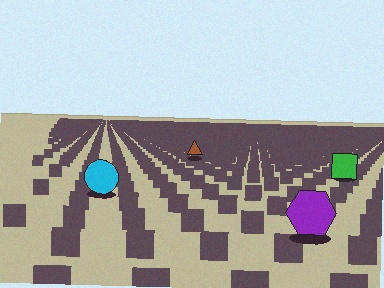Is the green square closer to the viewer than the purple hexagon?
No. The purple hexagon is closer — you can tell from the texture gradient: the ground texture is coarser near it.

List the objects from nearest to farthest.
From nearest to farthest: the purple hexagon, the cyan circle, the green square, the brown triangle.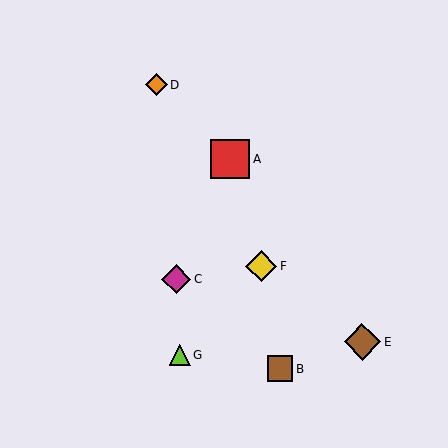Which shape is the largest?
The red square (labeled A) is the largest.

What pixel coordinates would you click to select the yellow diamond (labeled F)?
Click at (261, 266) to select the yellow diamond F.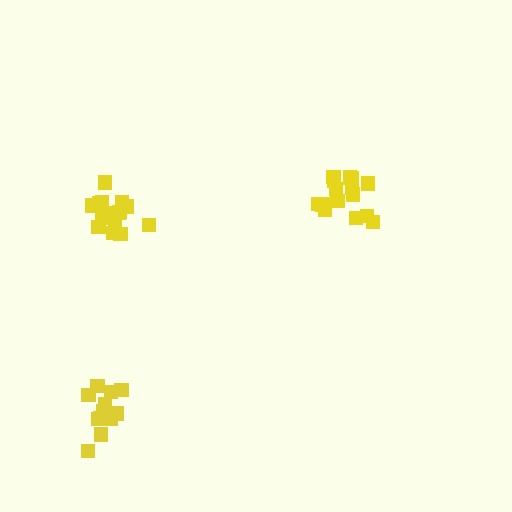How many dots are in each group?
Group 1: 16 dots, Group 2: 15 dots, Group 3: 13 dots (44 total).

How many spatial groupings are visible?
There are 3 spatial groupings.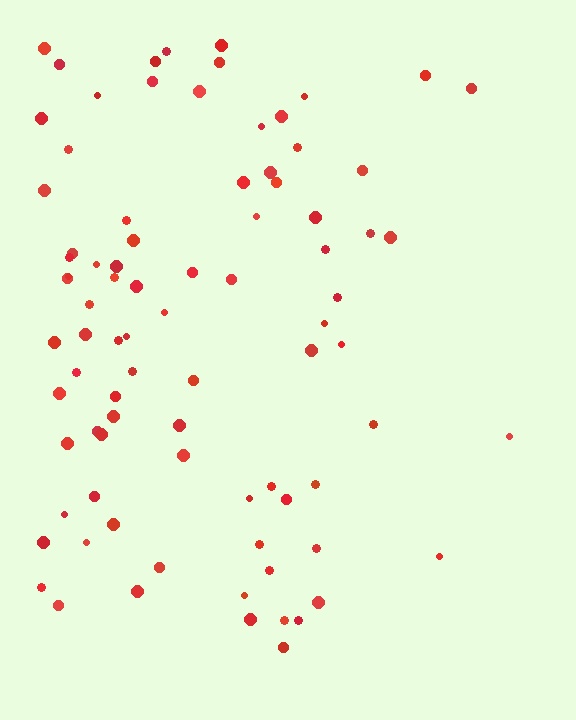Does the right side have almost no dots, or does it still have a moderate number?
Still a moderate number, just noticeably fewer than the left.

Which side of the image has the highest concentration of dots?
The left.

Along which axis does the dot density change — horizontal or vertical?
Horizontal.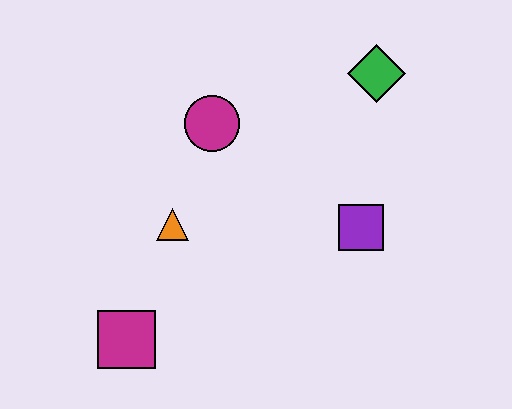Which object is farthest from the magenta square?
The green diamond is farthest from the magenta square.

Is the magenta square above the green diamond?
No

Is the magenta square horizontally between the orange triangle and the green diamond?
No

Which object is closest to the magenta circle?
The orange triangle is closest to the magenta circle.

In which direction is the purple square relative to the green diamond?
The purple square is below the green diamond.